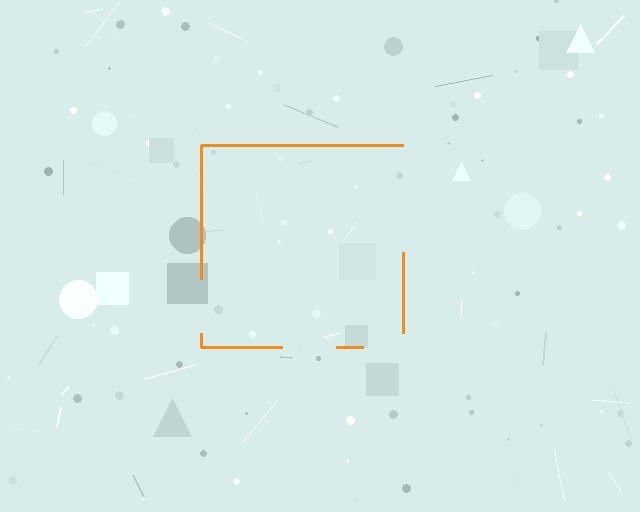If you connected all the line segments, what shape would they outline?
They would outline a square.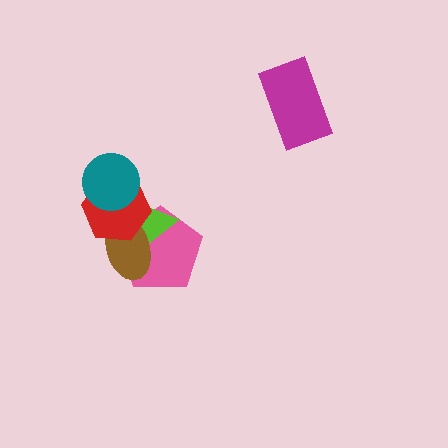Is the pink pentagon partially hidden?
Yes, it is partially covered by another shape.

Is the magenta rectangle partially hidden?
No, no other shape covers it.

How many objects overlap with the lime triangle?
3 objects overlap with the lime triangle.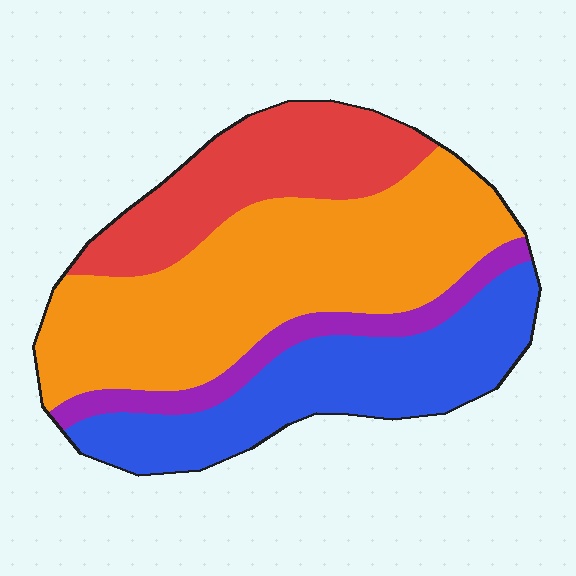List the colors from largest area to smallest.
From largest to smallest: orange, blue, red, purple.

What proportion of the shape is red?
Red takes up about one fifth (1/5) of the shape.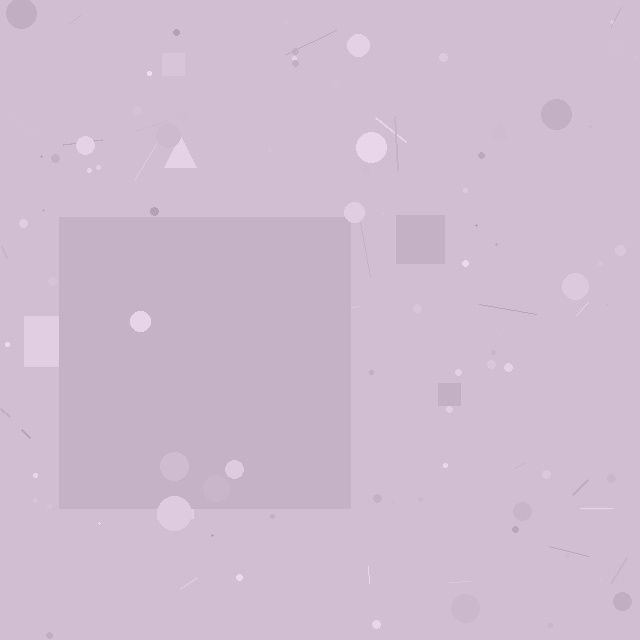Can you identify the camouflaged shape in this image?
The camouflaged shape is a square.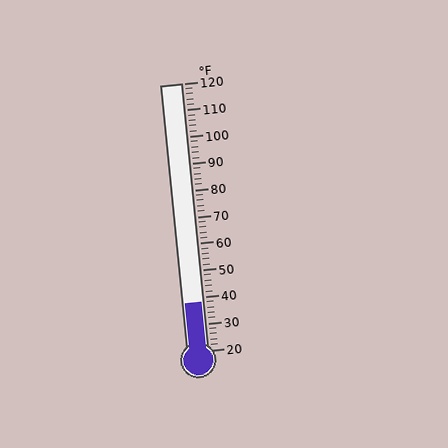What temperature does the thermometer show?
The thermometer shows approximately 38°F.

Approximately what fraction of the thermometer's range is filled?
The thermometer is filled to approximately 20% of its range.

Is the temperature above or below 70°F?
The temperature is below 70°F.